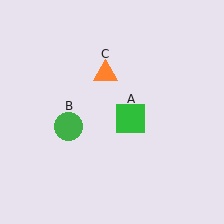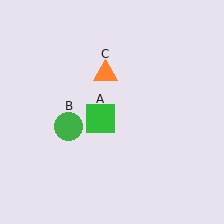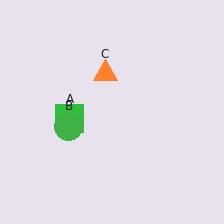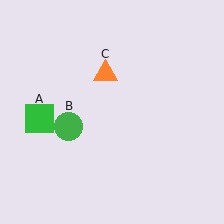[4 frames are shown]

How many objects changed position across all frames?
1 object changed position: green square (object A).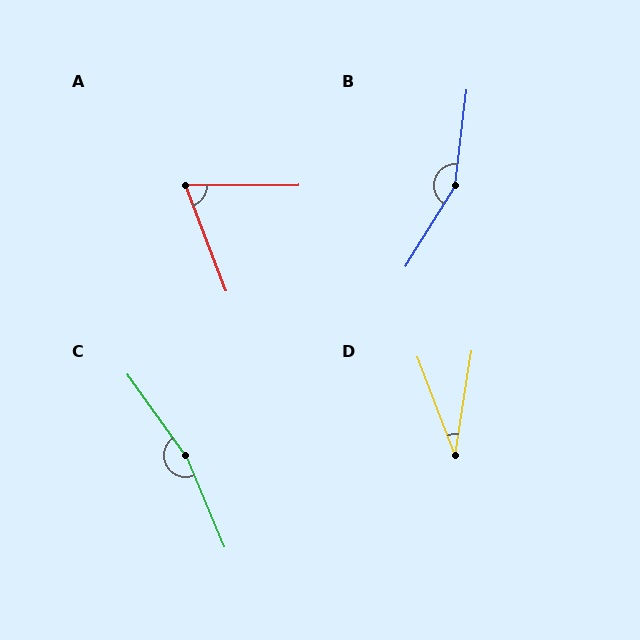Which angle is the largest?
C, at approximately 167 degrees.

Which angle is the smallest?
D, at approximately 29 degrees.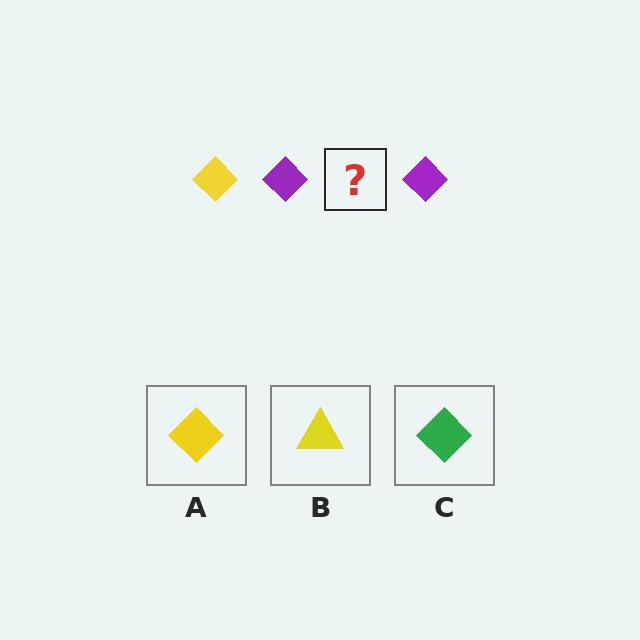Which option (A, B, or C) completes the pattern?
A.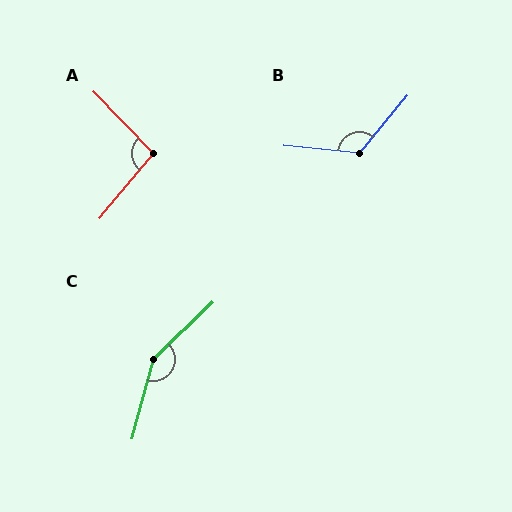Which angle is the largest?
C, at approximately 149 degrees.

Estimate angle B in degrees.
Approximately 124 degrees.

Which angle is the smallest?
A, at approximately 97 degrees.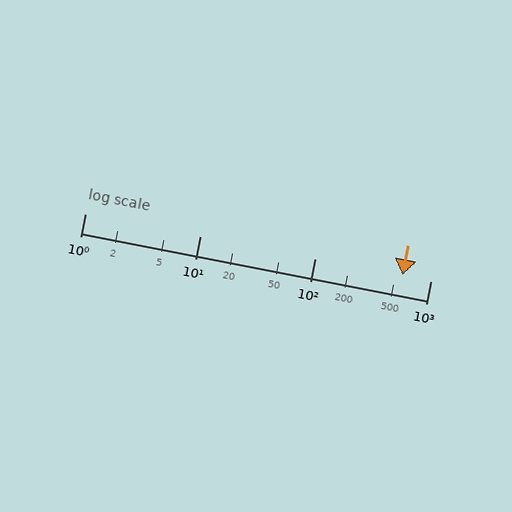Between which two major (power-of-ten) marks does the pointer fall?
The pointer is between 100 and 1000.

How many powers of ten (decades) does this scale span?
The scale spans 3 decades, from 1 to 1000.